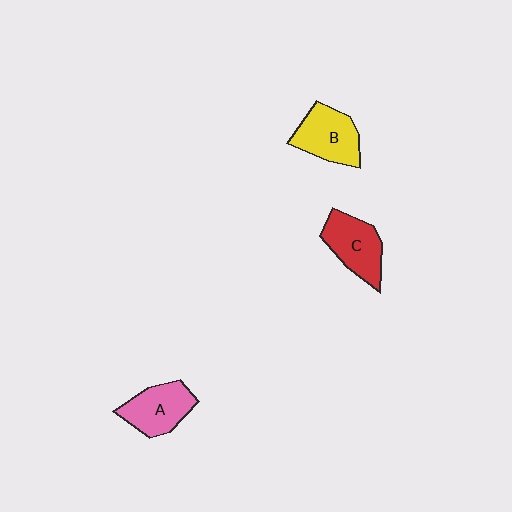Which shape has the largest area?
Shape B (yellow).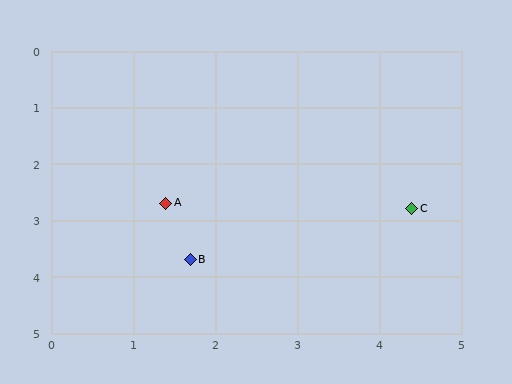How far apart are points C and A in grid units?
Points C and A are about 3.0 grid units apart.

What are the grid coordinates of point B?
Point B is at approximately (1.7, 3.7).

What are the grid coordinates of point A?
Point A is at approximately (1.4, 2.7).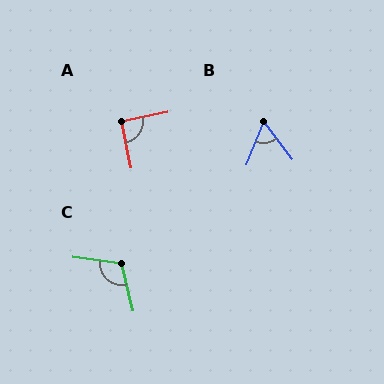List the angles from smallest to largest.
B (59°), A (91°), C (111°).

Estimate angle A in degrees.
Approximately 91 degrees.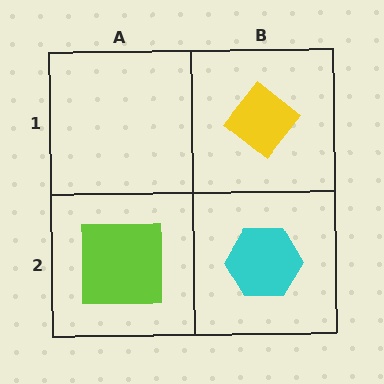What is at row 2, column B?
A cyan hexagon.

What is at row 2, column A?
A lime square.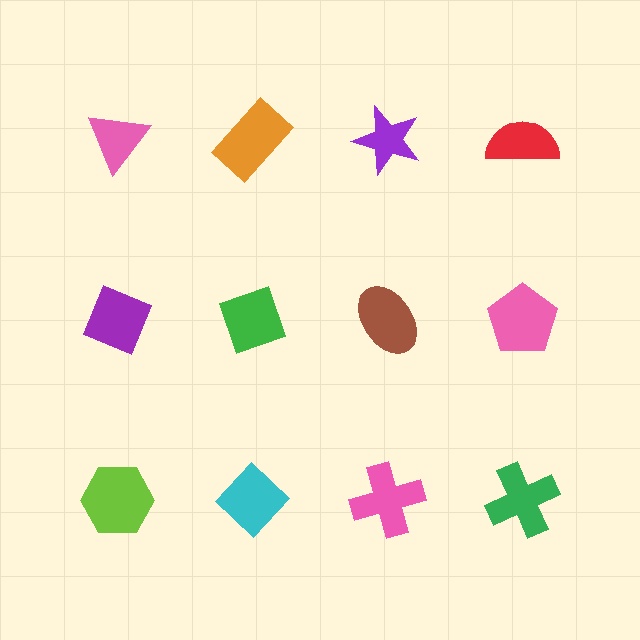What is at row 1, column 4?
A red semicircle.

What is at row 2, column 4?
A pink pentagon.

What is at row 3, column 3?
A pink cross.